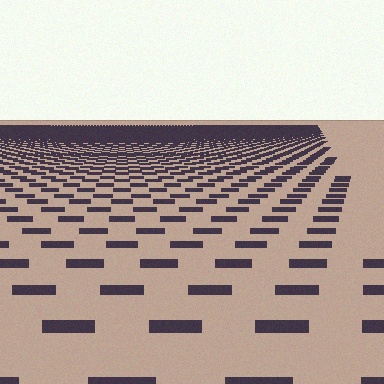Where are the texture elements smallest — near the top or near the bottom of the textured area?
Near the top.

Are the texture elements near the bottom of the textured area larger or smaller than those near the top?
Larger. Near the bottom, elements are closer to the viewer and appear at a bigger on-screen size.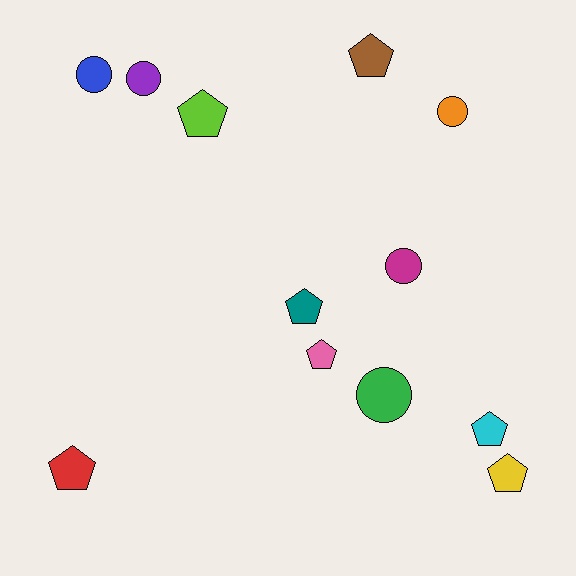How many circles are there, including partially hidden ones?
There are 5 circles.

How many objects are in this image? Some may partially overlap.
There are 12 objects.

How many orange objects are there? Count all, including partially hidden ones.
There is 1 orange object.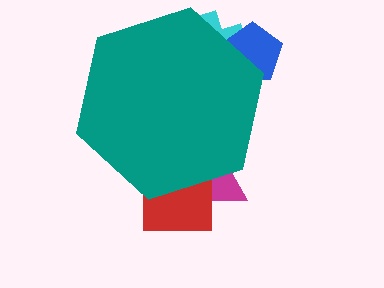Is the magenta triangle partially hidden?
Yes, the magenta triangle is partially hidden behind the teal hexagon.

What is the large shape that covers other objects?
A teal hexagon.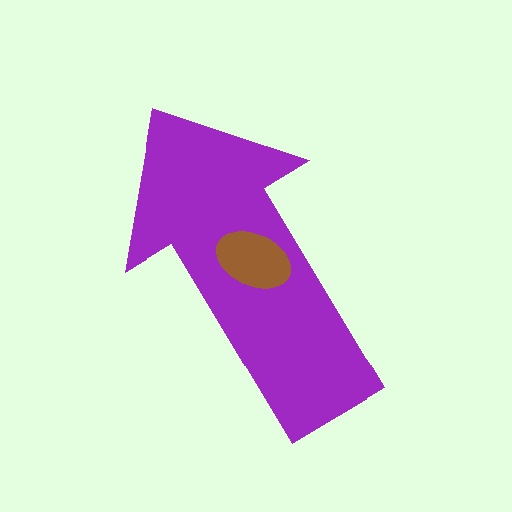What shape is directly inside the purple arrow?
The brown ellipse.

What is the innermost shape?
The brown ellipse.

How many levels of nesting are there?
2.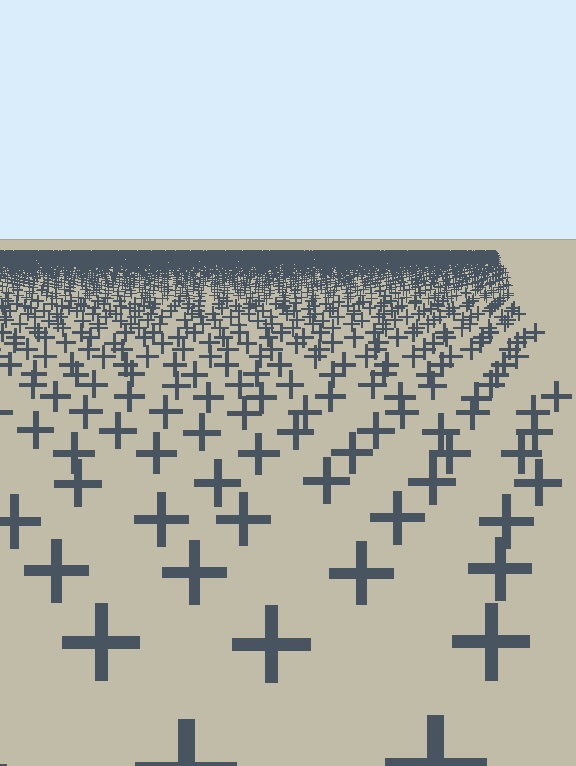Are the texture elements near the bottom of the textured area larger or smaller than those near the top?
Larger. Near the bottom, elements are closer to the viewer and appear at a bigger on-screen size.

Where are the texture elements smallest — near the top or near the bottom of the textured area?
Near the top.